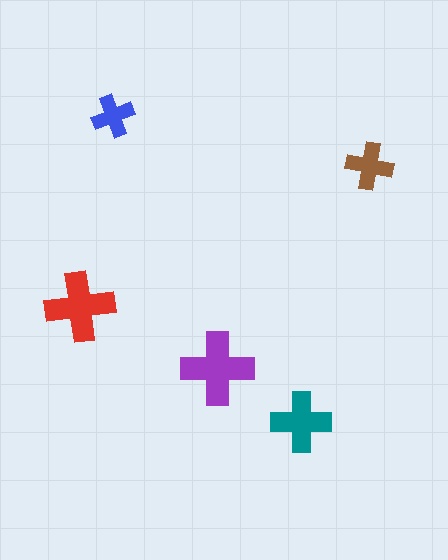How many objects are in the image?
There are 5 objects in the image.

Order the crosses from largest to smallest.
the purple one, the red one, the teal one, the brown one, the blue one.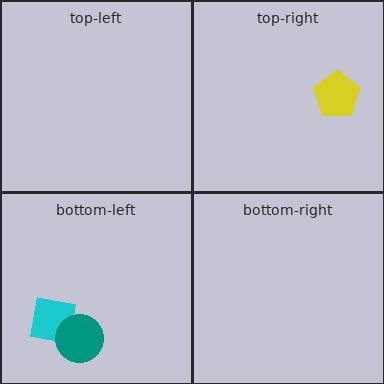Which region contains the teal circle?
The bottom-left region.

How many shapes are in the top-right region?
1.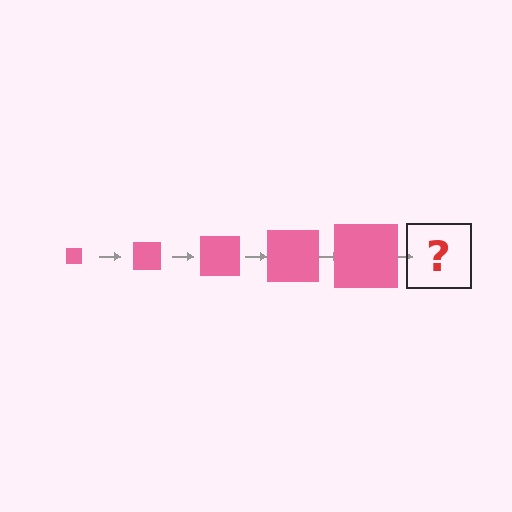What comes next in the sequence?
The next element should be a pink square, larger than the previous one.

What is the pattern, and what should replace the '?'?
The pattern is that the square gets progressively larger each step. The '?' should be a pink square, larger than the previous one.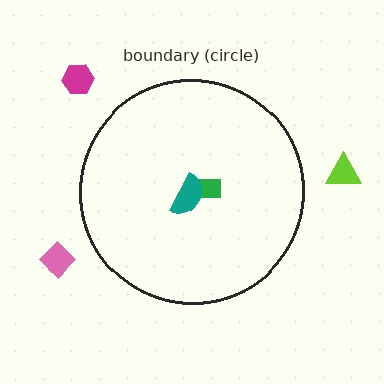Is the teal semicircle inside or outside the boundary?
Inside.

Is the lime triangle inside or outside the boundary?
Outside.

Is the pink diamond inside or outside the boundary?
Outside.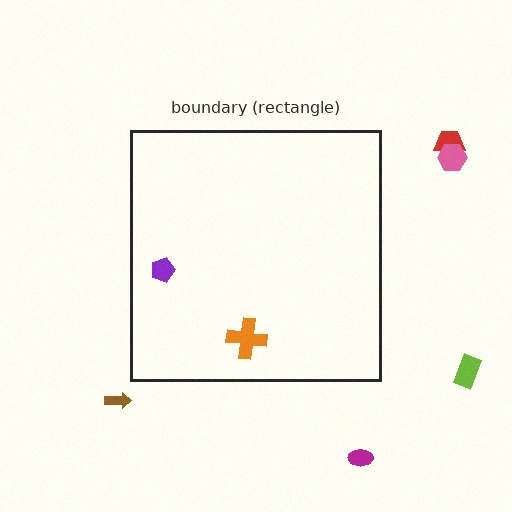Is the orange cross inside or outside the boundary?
Inside.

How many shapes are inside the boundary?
2 inside, 5 outside.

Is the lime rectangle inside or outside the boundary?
Outside.